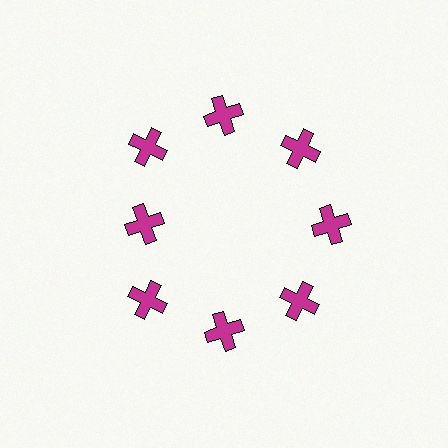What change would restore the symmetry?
The symmetry would be restored by moving it outward, back onto the ring so that all 8 crosses sit at equal angles and equal distance from the center.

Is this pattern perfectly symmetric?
No. The 8 magenta crosses are arranged in a ring, but one element near the 9 o'clock position is pulled inward toward the center, breaking the 8-fold rotational symmetry.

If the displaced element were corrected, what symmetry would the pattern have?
It would have 8-fold rotational symmetry — the pattern would map onto itself every 45 degrees.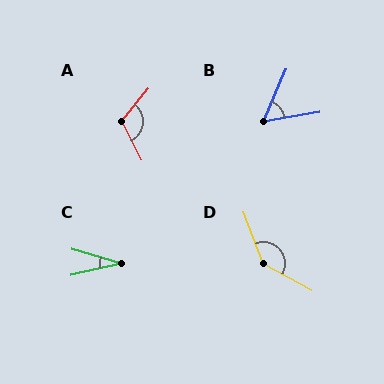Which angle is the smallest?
C, at approximately 30 degrees.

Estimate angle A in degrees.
Approximately 114 degrees.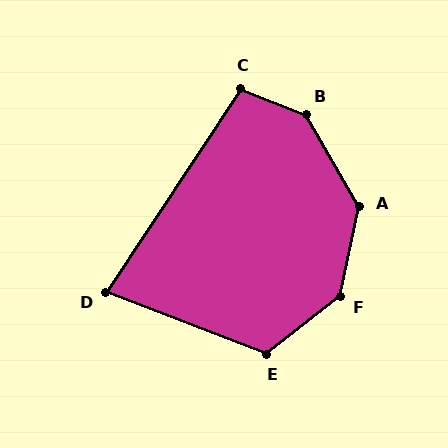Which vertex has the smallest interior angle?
D, at approximately 77 degrees.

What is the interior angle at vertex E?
Approximately 121 degrees (obtuse).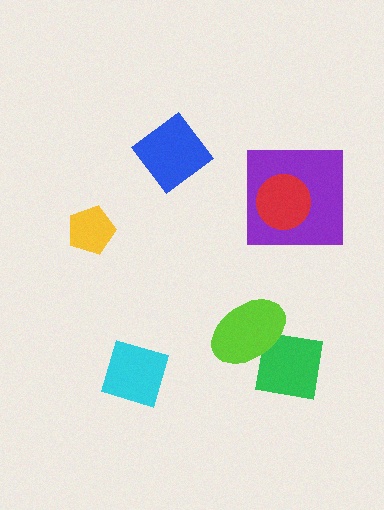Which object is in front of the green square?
The lime ellipse is in front of the green square.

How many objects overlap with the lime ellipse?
1 object overlaps with the lime ellipse.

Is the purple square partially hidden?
Yes, it is partially covered by another shape.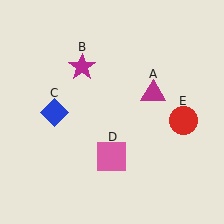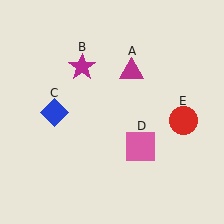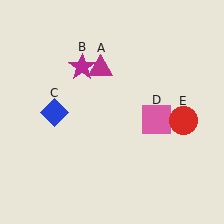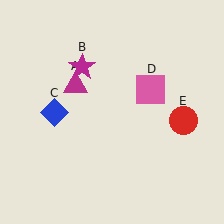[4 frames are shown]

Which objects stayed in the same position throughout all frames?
Magenta star (object B) and blue diamond (object C) and red circle (object E) remained stationary.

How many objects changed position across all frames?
2 objects changed position: magenta triangle (object A), pink square (object D).